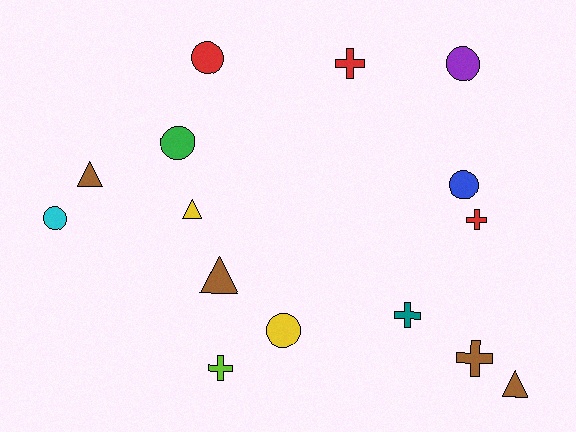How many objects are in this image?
There are 15 objects.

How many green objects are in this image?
There is 1 green object.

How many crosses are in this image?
There are 5 crosses.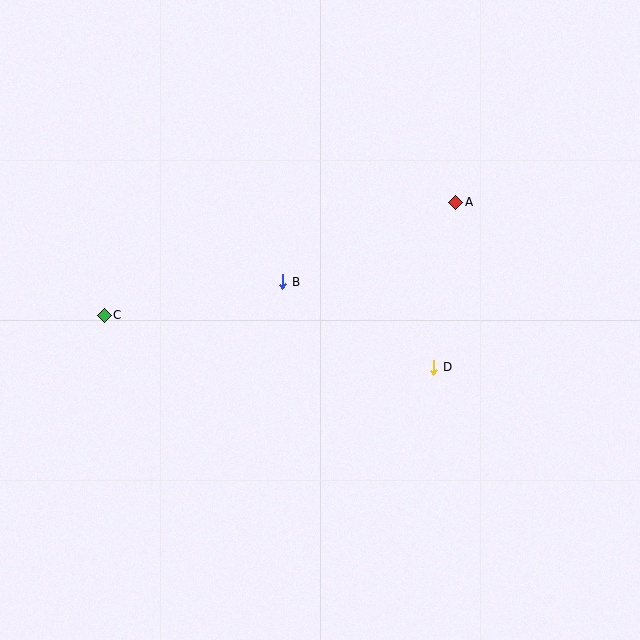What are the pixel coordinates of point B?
Point B is at (283, 282).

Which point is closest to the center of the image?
Point B at (283, 282) is closest to the center.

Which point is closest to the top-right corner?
Point A is closest to the top-right corner.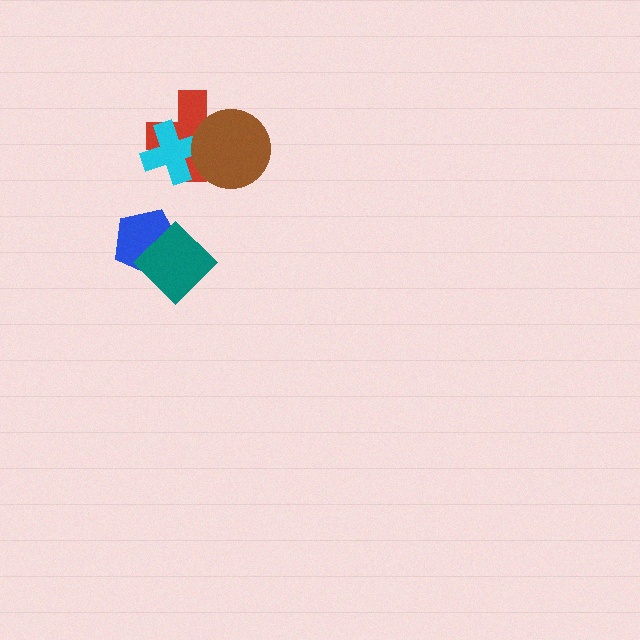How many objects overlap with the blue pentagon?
1 object overlaps with the blue pentagon.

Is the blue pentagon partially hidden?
Yes, it is partially covered by another shape.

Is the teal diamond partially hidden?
No, no other shape covers it.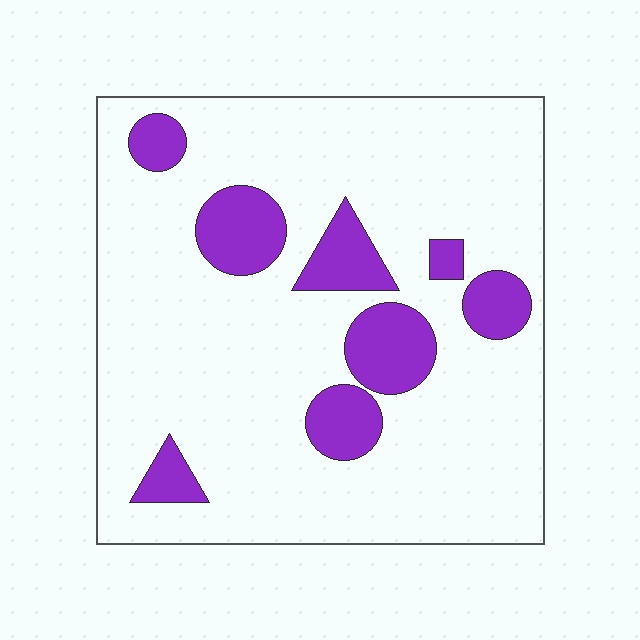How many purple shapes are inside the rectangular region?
8.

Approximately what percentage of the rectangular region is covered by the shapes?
Approximately 15%.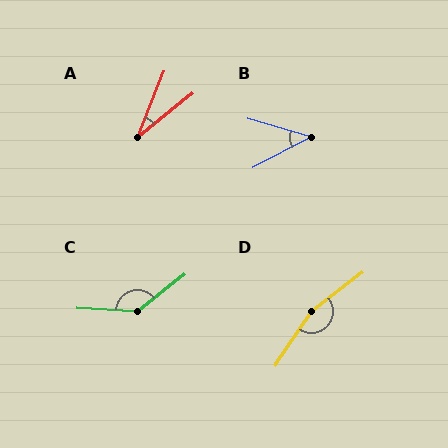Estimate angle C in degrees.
Approximately 138 degrees.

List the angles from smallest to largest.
A (29°), B (44°), C (138°), D (162°).